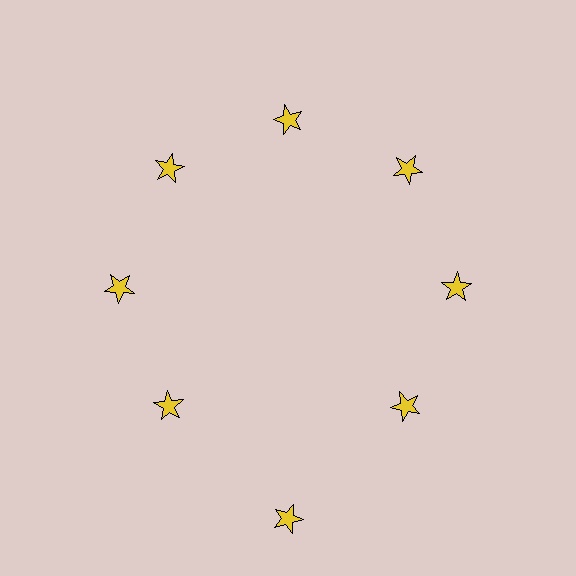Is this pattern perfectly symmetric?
No. The 8 yellow stars are arranged in a ring, but one element near the 6 o'clock position is pushed outward from the center, breaking the 8-fold rotational symmetry.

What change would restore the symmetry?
The symmetry would be restored by moving it inward, back onto the ring so that all 8 stars sit at equal angles and equal distance from the center.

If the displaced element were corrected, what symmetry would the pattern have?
It would have 8-fold rotational symmetry — the pattern would map onto itself every 45 degrees.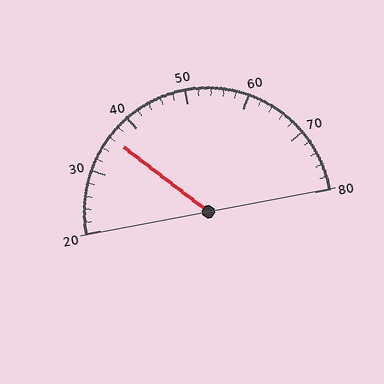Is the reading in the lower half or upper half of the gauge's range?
The reading is in the lower half of the range (20 to 80).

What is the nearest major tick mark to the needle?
The nearest major tick mark is 40.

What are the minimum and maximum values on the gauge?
The gauge ranges from 20 to 80.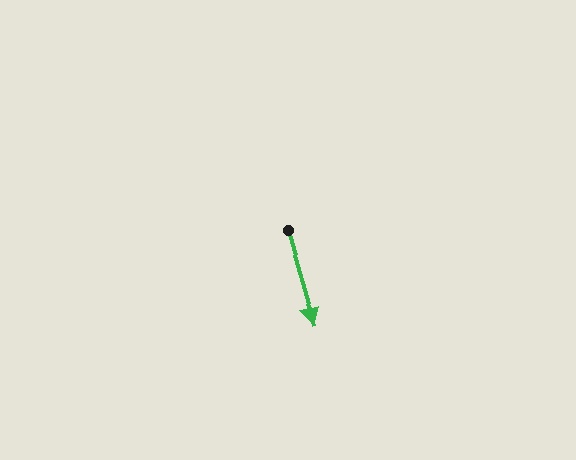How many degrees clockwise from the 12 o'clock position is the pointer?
Approximately 164 degrees.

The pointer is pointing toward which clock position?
Roughly 5 o'clock.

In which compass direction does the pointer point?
South.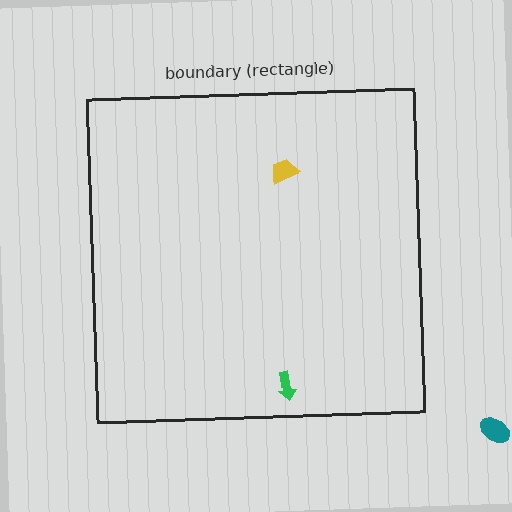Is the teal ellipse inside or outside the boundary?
Outside.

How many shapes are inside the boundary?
2 inside, 1 outside.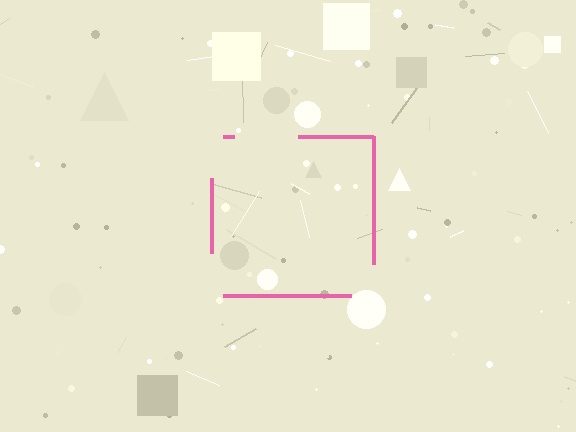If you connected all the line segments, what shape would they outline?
They would outline a square.